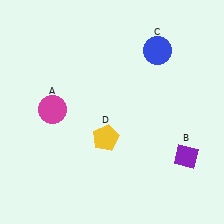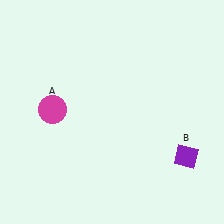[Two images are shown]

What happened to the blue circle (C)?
The blue circle (C) was removed in Image 2. It was in the top-right area of Image 1.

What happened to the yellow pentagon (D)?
The yellow pentagon (D) was removed in Image 2. It was in the bottom-left area of Image 1.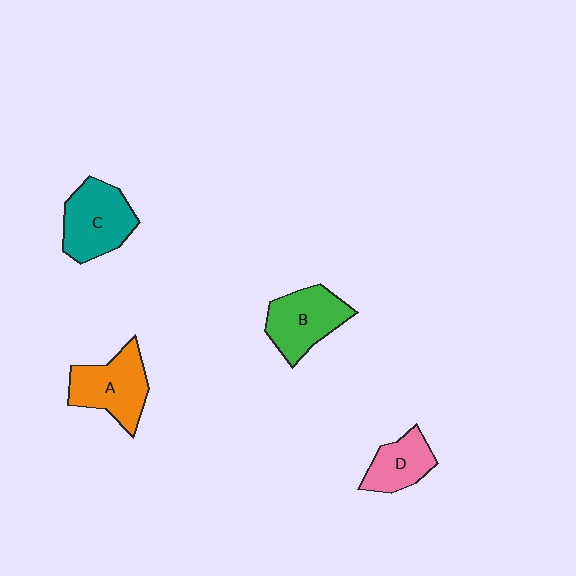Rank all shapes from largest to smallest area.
From largest to smallest: C (teal), A (orange), B (green), D (pink).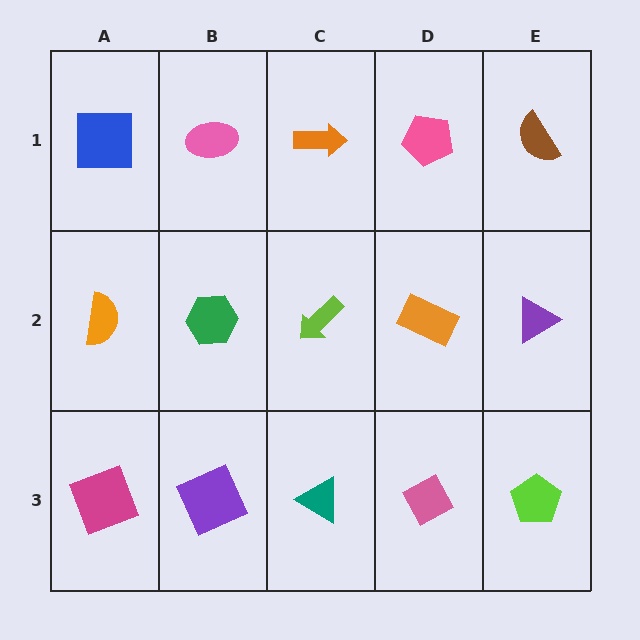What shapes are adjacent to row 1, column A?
An orange semicircle (row 2, column A), a pink ellipse (row 1, column B).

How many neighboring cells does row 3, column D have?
3.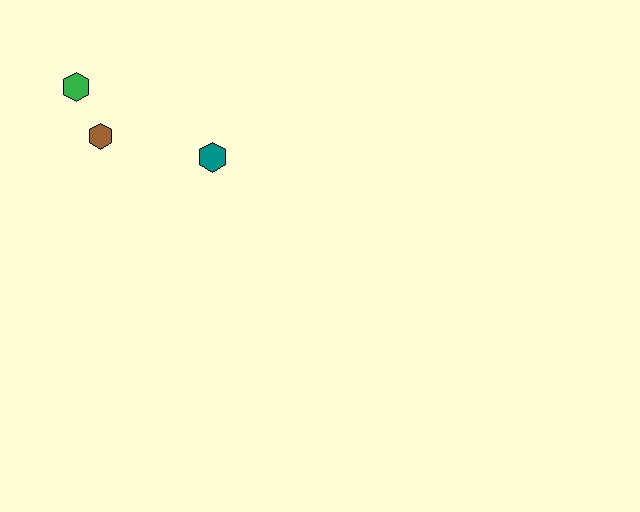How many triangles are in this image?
There are no triangles.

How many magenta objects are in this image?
There are no magenta objects.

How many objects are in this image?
There are 3 objects.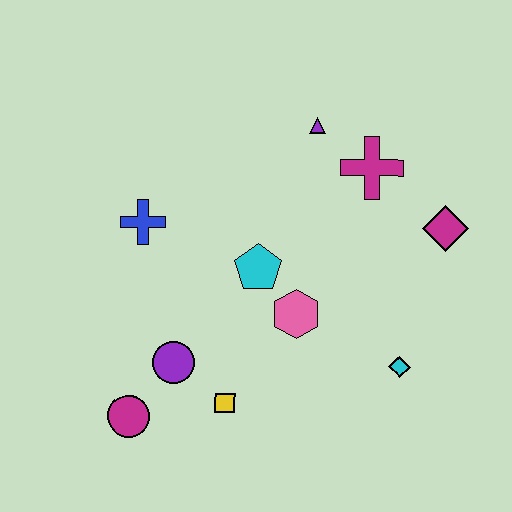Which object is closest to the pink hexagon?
The cyan pentagon is closest to the pink hexagon.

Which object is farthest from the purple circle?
The magenta diamond is farthest from the purple circle.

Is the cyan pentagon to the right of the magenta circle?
Yes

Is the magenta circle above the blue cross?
No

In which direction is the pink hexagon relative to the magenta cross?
The pink hexagon is below the magenta cross.